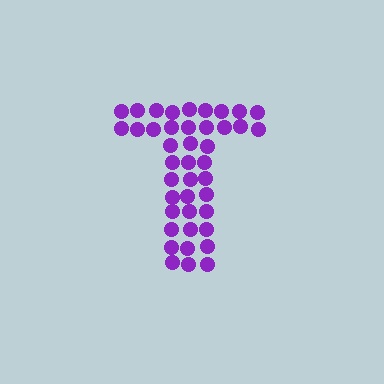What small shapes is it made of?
It is made of small circles.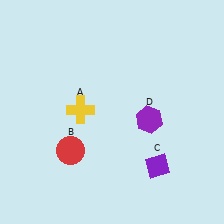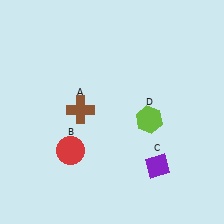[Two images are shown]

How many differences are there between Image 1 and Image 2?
There are 2 differences between the two images.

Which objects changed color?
A changed from yellow to brown. D changed from purple to lime.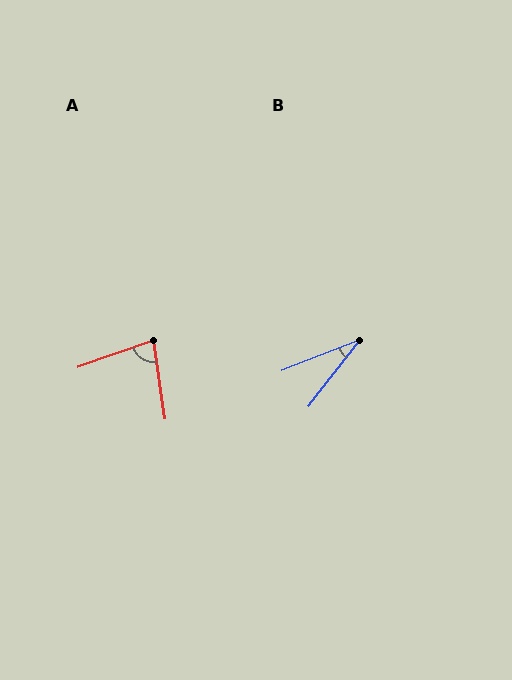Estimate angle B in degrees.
Approximately 31 degrees.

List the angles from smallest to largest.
B (31°), A (79°).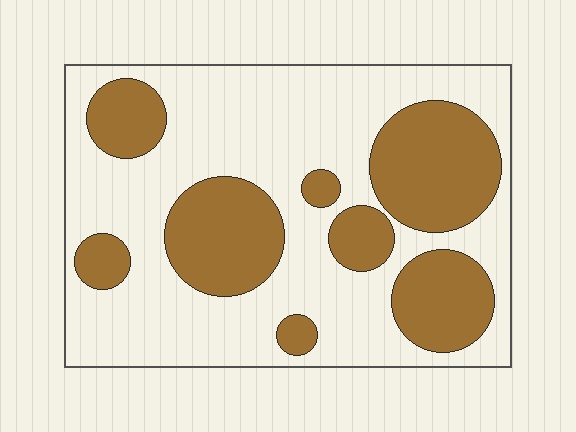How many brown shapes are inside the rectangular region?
8.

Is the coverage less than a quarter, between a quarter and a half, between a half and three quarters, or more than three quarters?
Between a quarter and a half.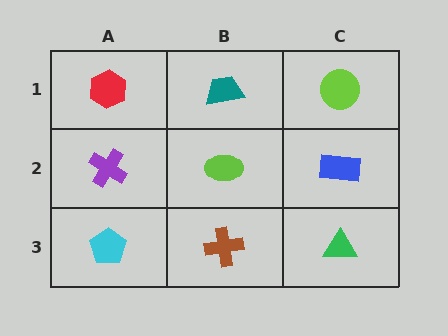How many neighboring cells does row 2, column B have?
4.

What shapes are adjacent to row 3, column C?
A blue rectangle (row 2, column C), a brown cross (row 3, column B).